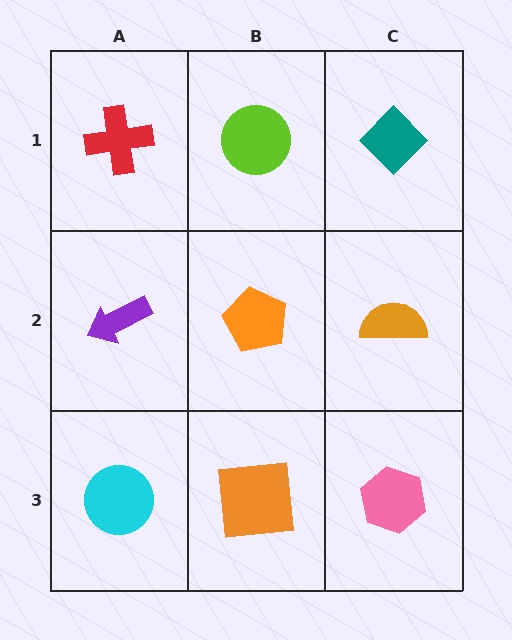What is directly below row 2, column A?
A cyan circle.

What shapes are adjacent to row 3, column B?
An orange pentagon (row 2, column B), a cyan circle (row 3, column A), a pink hexagon (row 3, column C).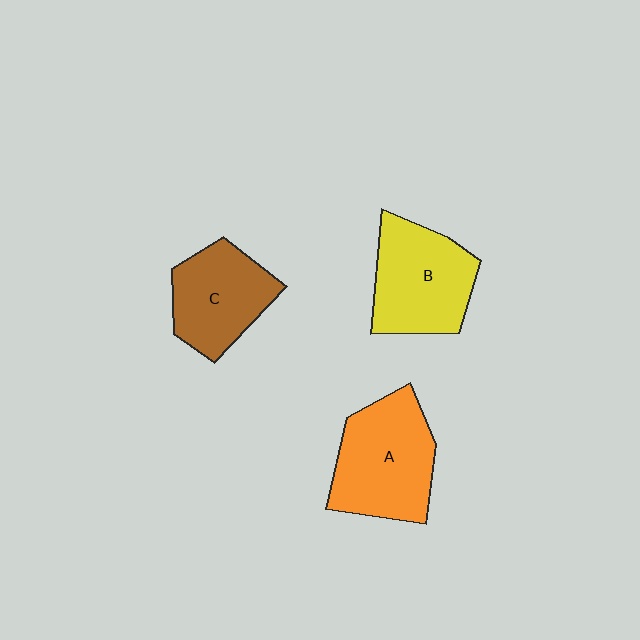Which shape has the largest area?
Shape A (orange).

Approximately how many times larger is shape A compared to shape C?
Approximately 1.2 times.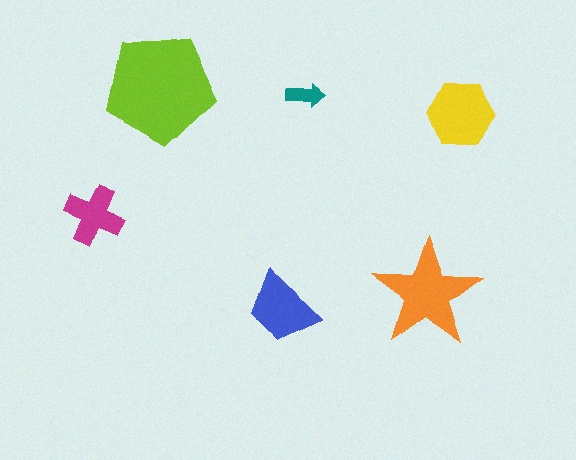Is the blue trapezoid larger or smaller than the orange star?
Smaller.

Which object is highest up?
The lime pentagon is topmost.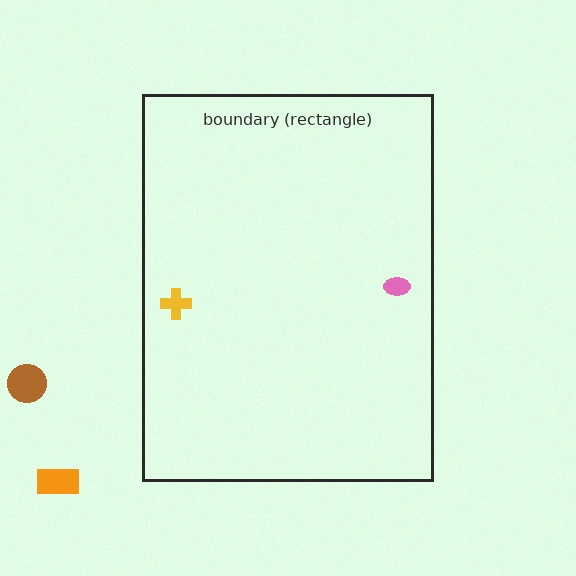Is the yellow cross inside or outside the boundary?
Inside.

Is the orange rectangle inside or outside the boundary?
Outside.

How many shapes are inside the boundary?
2 inside, 2 outside.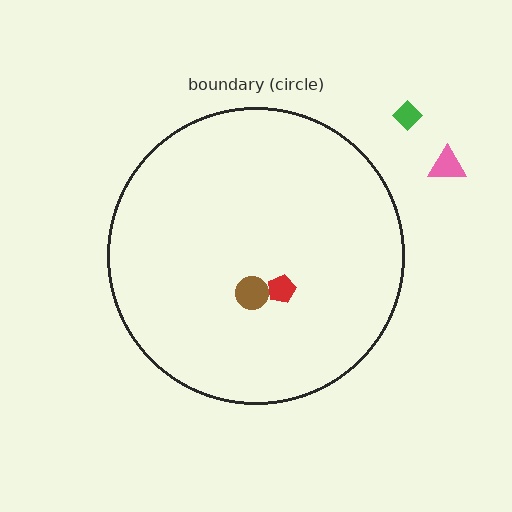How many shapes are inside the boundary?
2 inside, 2 outside.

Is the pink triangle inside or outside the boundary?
Outside.